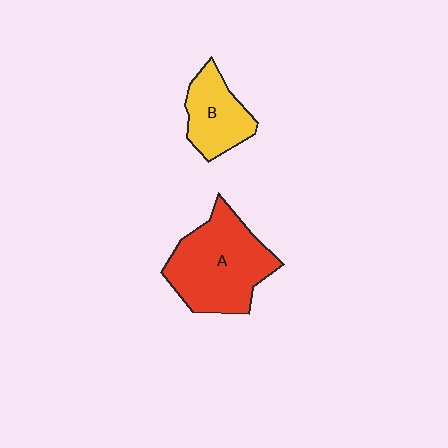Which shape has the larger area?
Shape A (red).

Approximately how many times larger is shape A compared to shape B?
Approximately 1.8 times.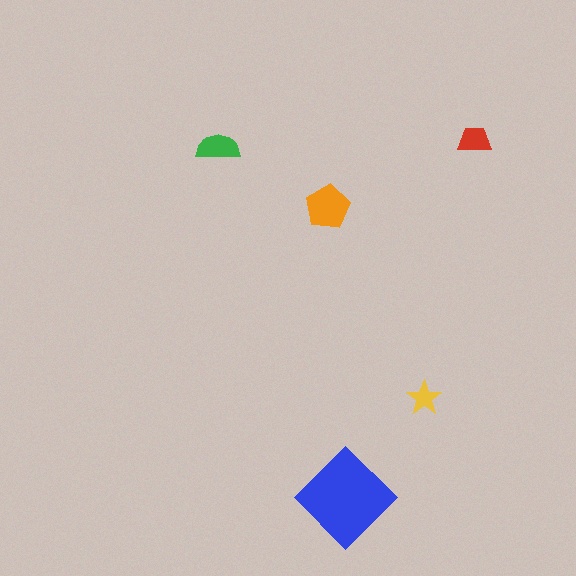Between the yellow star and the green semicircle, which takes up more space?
The green semicircle.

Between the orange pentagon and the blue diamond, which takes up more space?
The blue diamond.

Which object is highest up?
The red trapezoid is topmost.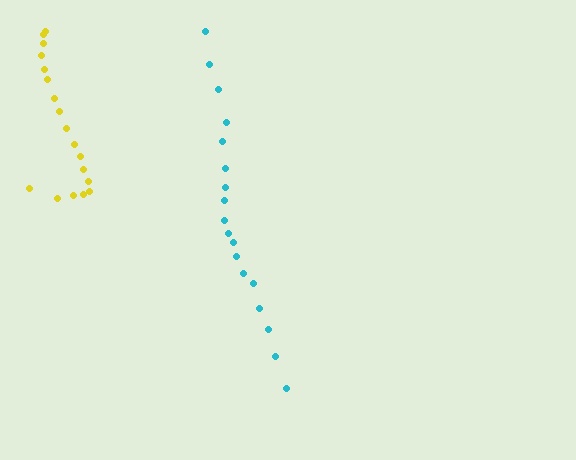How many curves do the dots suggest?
There are 2 distinct paths.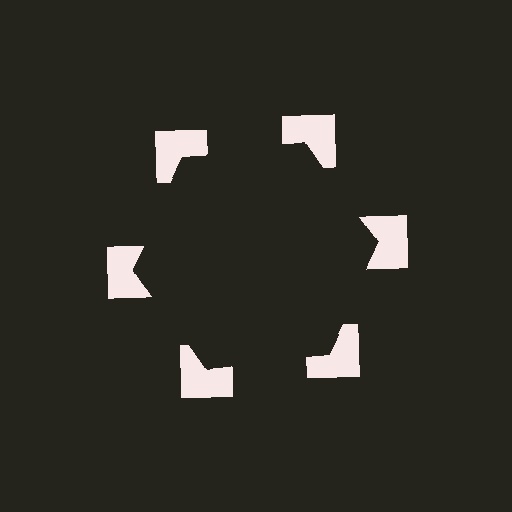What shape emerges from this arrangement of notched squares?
An illusory hexagon — its edges are inferred from the aligned wedge cuts in the notched squares, not physically drawn.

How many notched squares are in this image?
There are 6 — one at each vertex of the illusory hexagon.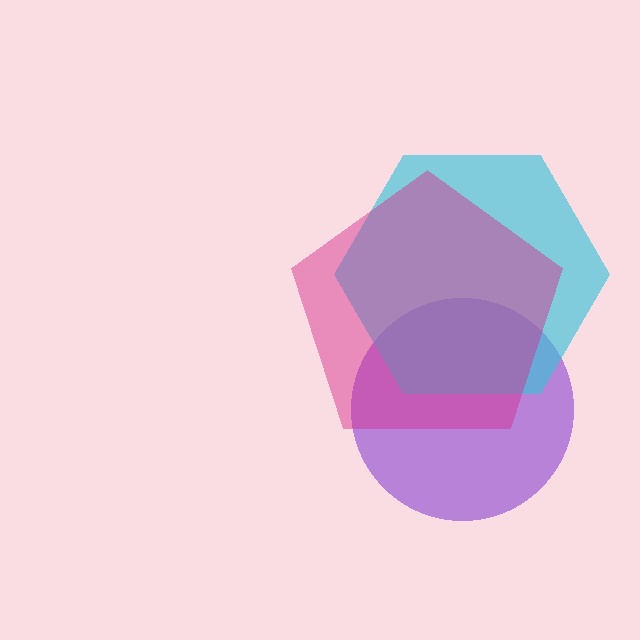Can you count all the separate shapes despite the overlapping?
Yes, there are 3 separate shapes.